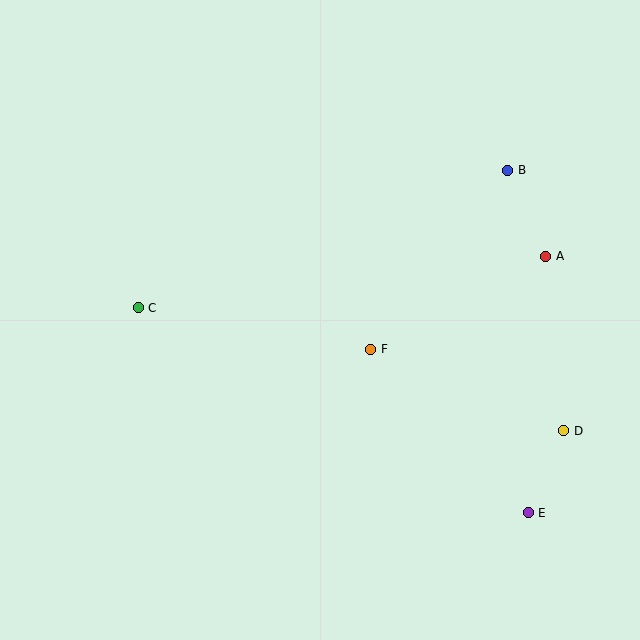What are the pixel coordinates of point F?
Point F is at (371, 349).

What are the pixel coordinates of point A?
Point A is at (545, 256).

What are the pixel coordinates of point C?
Point C is at (138, 308).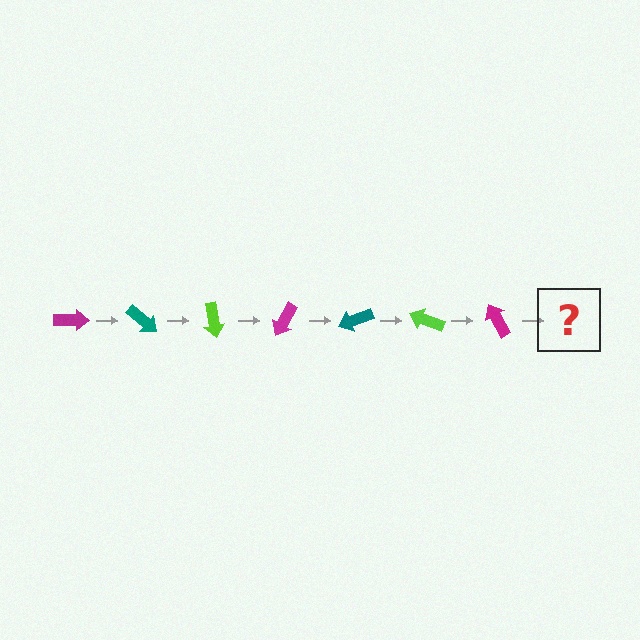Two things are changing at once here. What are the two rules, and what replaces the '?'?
The two rules are that it rotates 40 degrees each step and the color cycles through magenta, teal, and lime. The '?' should be a teal arrow, rotated 280 degrees from the start.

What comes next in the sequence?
The next element should be a teal arrow, rotated 280 degrees from the start.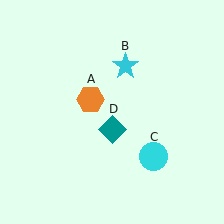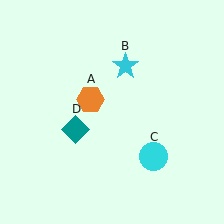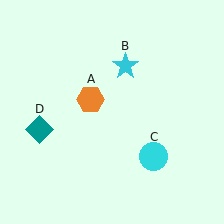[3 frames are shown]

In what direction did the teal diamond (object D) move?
The teal diamond (object D) moved left.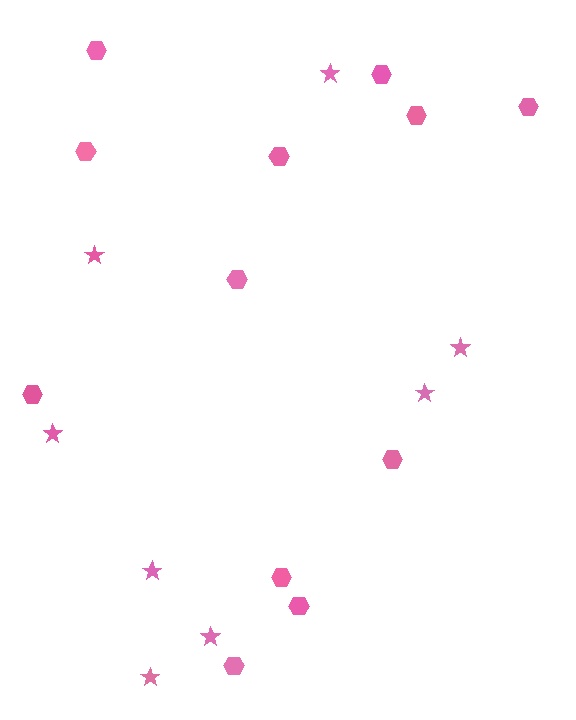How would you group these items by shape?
There are 2 groups: one group of stars (8) and one group of hexagons (12).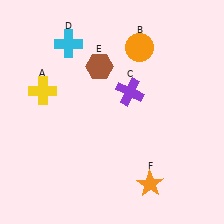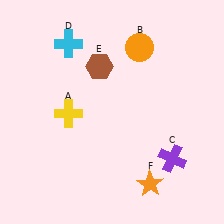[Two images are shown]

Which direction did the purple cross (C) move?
The purple cross (C) moved down.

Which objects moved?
The objects that moved are: the yellow cross (A), the purple cross (C).